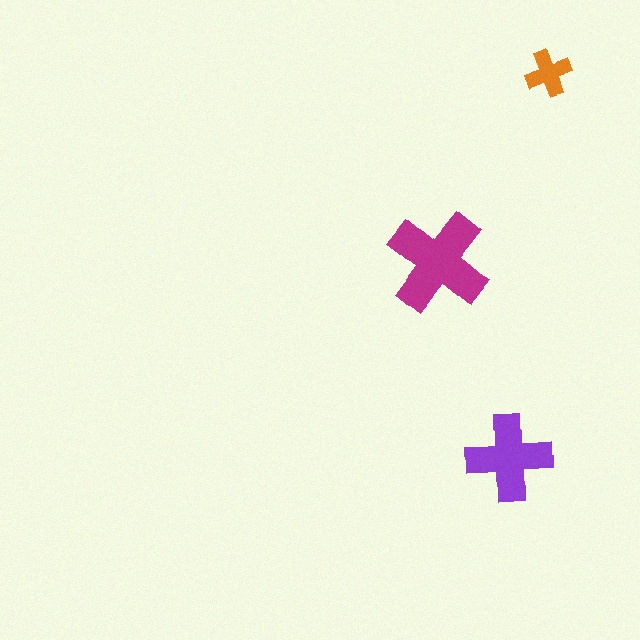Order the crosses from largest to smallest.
the magenta one, the purple one, the orange one.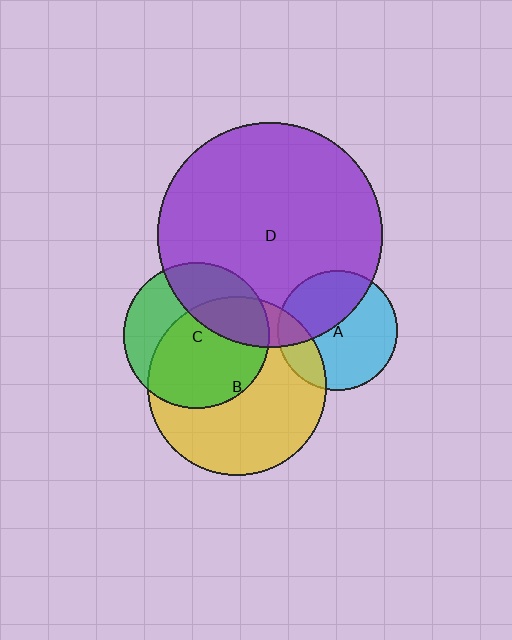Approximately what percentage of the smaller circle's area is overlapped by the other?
Approximately 60%.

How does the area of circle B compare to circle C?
Approximately 1.5 times.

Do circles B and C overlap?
Yes.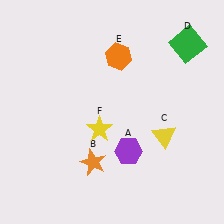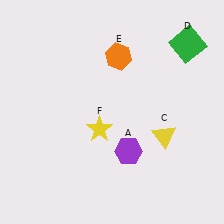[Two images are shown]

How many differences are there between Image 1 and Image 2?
There is 1 difference between the two images.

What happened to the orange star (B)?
The orange star (B) was removed in Image 2. It was in the bottom-left area of Image 1.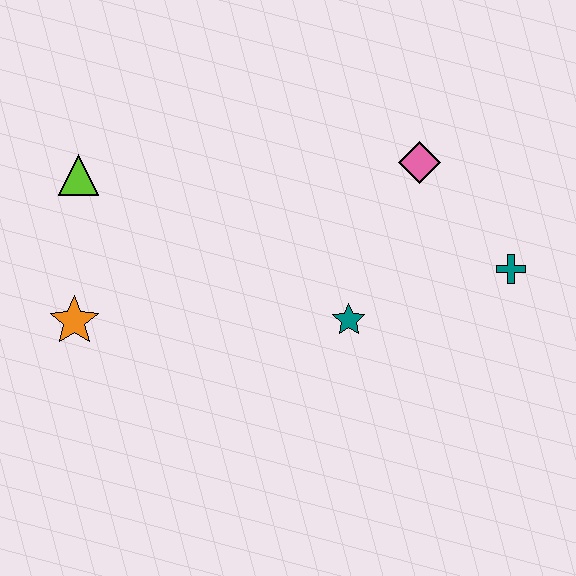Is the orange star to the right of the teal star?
No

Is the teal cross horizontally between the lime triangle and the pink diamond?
No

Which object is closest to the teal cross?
The pink diamond is closest to the teal cross.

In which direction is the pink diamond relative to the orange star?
The pink diamond is to the right of the orange star.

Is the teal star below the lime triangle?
Yes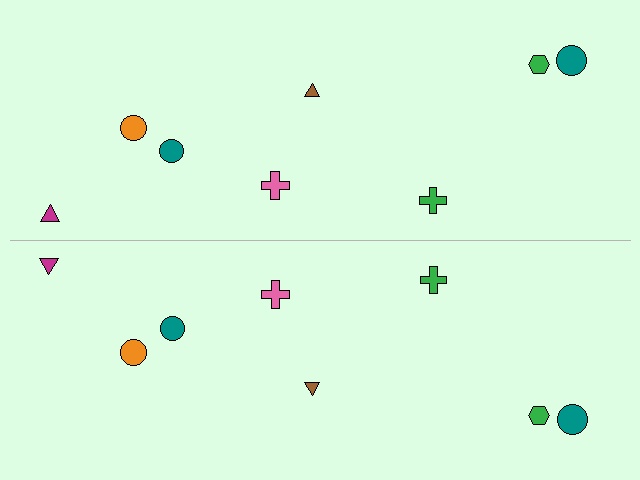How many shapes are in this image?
There are 16 shapes in this image.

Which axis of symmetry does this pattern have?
The pattern has a horizontal axis of symmetry running through the center of the image.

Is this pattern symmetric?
Yes, this pattern has bilateral (reflection) symmetry.